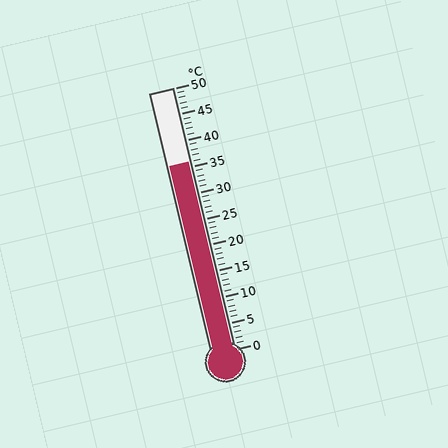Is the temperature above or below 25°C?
The temperature is above 25°C.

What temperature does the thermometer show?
The thermometer shows approximately 36°C.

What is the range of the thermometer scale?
The thermometer scale ranges from 0°C to 50°C.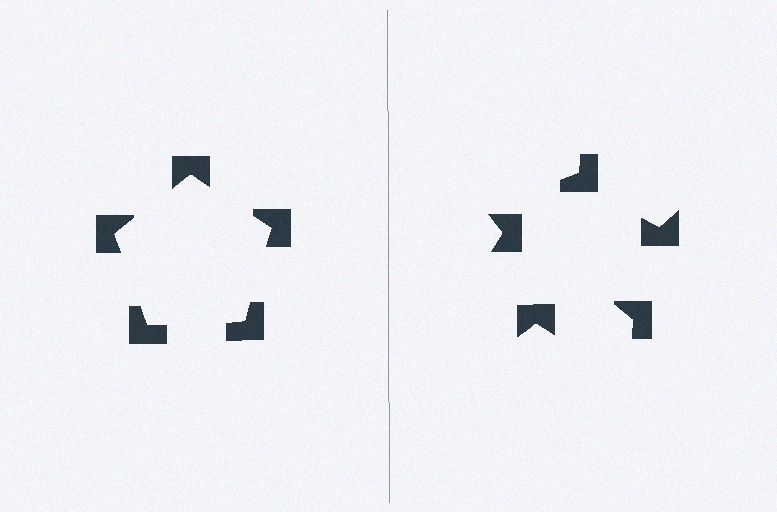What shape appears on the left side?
An illusory pentagon.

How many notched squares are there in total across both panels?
10 — 5 on each side.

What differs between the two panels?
The notched squares are positioned identically on both sides; only the wedge orientations differ. On the left they align to a pentagon; on the right they are misaligned.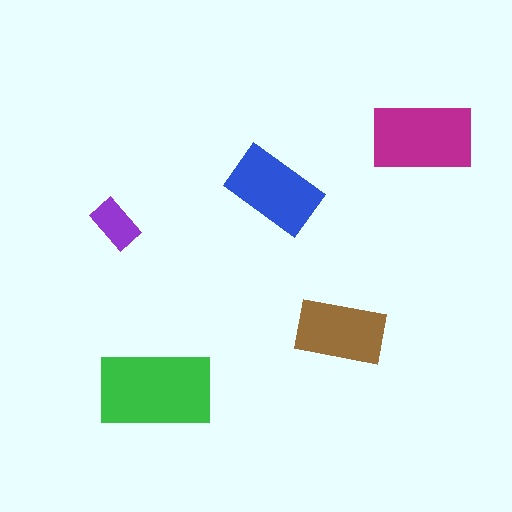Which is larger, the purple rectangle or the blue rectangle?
The blue one.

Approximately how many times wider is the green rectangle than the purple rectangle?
About 2.5 times wider.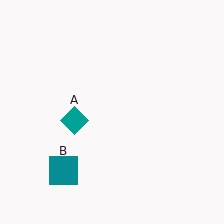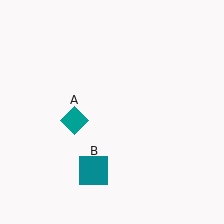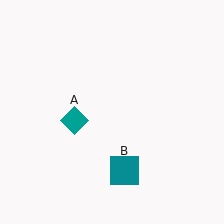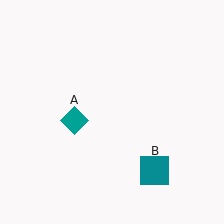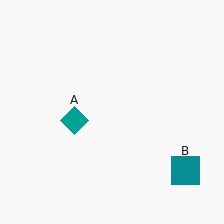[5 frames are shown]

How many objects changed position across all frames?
1 object changed position: teal square (object B).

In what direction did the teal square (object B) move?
The teal square (object B) moved right.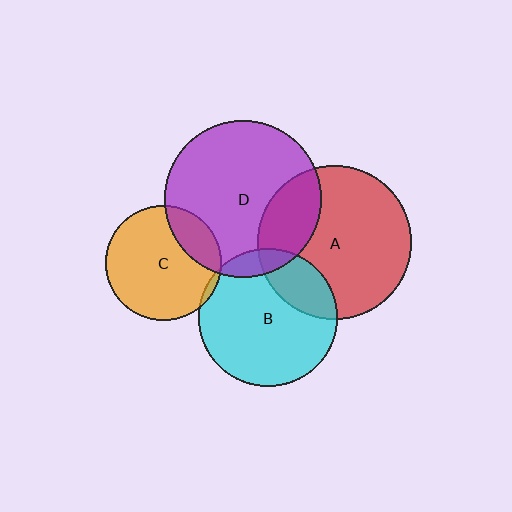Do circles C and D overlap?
Yes.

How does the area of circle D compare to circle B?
Approximately 1.3 times.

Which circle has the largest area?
Circle D (purple).